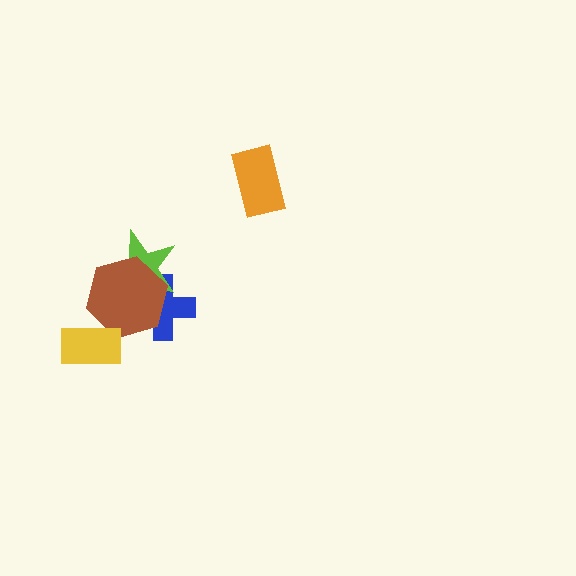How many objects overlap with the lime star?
2 objects overlap with the lime star.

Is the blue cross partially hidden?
Yes, it is partially covered by another shape.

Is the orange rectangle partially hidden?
No, no other shape covers it.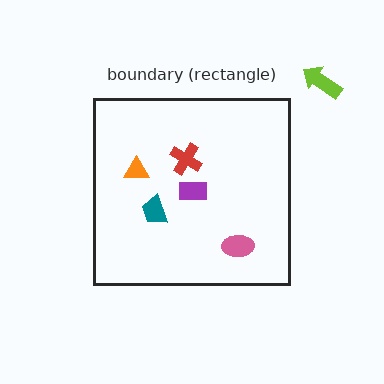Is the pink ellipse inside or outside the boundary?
Inside.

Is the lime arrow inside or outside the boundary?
Outside.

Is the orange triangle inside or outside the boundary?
Inside.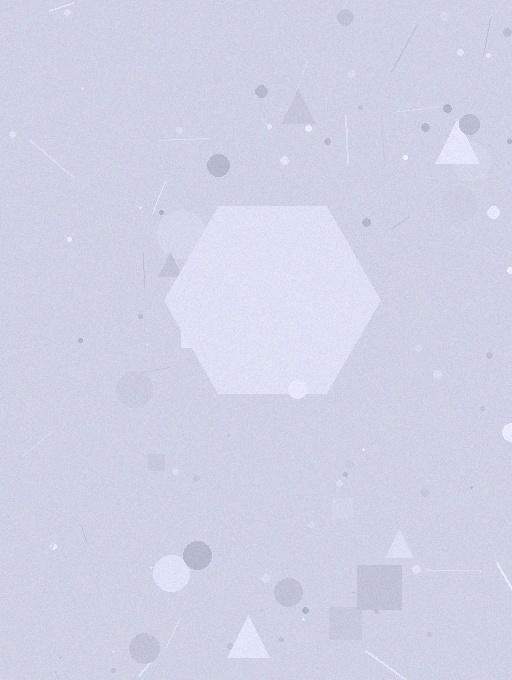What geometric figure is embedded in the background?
A hexagon is embedded in the background.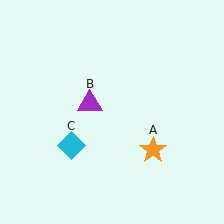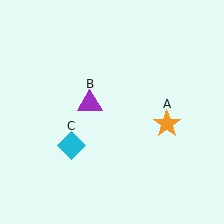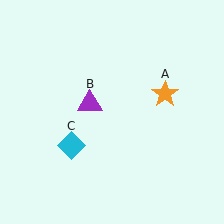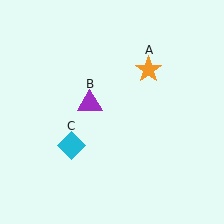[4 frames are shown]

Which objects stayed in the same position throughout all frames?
Purple triangle (object B) and cyan diamond (object C) remained stationary.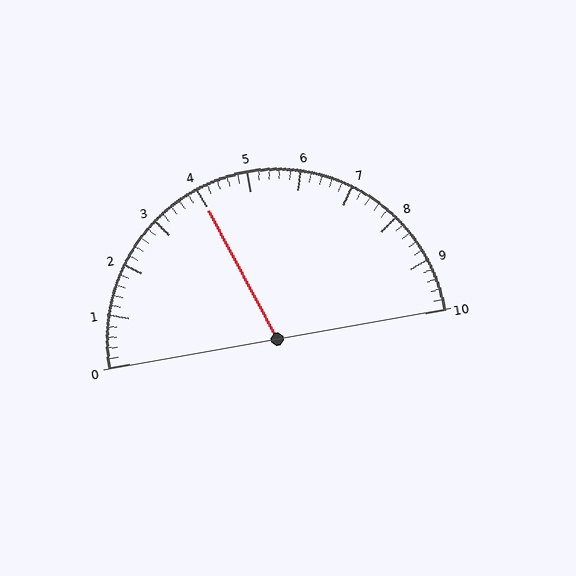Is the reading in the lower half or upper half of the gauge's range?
The reading is in the lower half of the range (0 to 10).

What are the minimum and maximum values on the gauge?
The gauge ranges from 0 to 10.